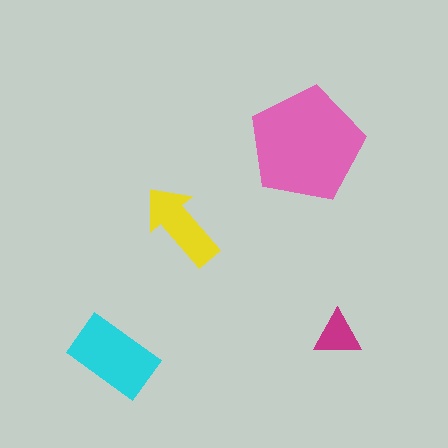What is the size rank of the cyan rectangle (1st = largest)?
2nd.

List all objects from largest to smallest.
The pink pentagon, the cyan rectangle, the yellow arrow, the magenta triangle.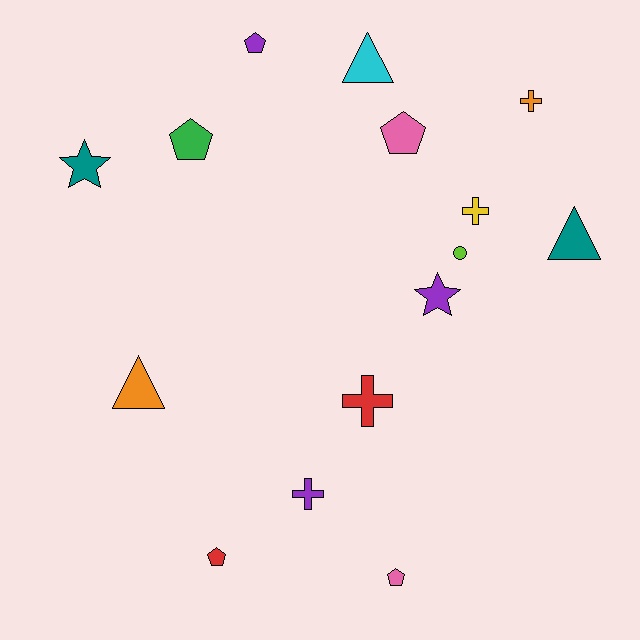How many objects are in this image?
There are 15 objects.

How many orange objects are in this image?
There are 2 orange objects.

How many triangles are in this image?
There are 3 triangles.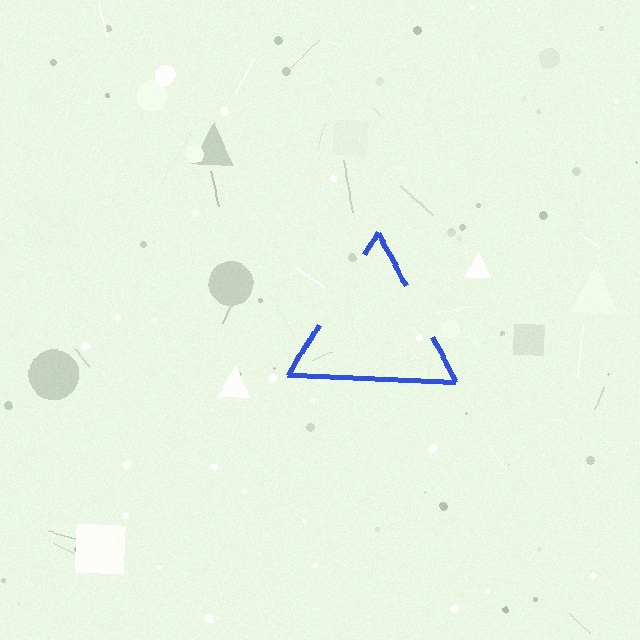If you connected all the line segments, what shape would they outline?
They would outline a triangle.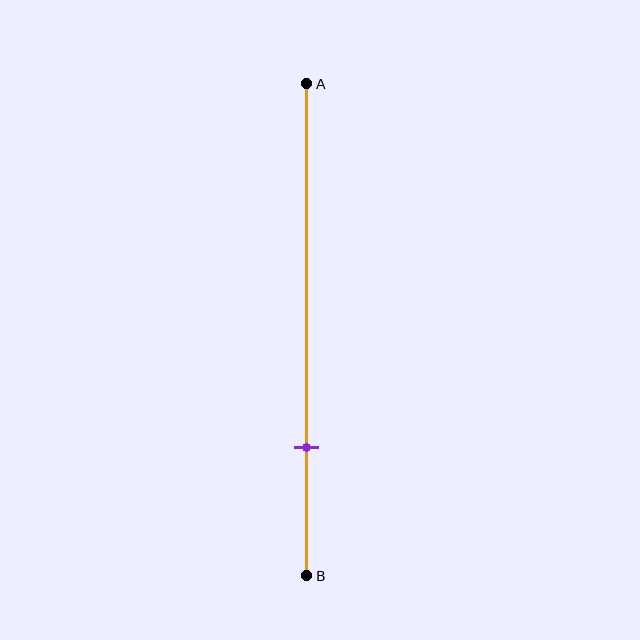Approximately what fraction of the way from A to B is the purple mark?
The purple mark is approximately 75% of the way from A to B.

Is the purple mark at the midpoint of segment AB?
No, the mark is at about 75% from A, not at the 50% midpoint.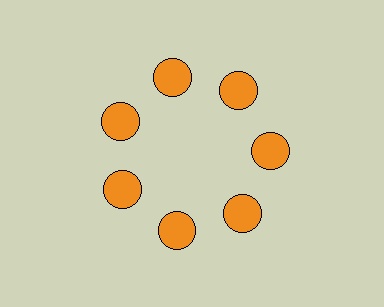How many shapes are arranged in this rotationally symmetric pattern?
There are 14 shapes, arranged in 7 groups of 2.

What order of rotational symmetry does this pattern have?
This pattern has 7-fold rotational symmetry.